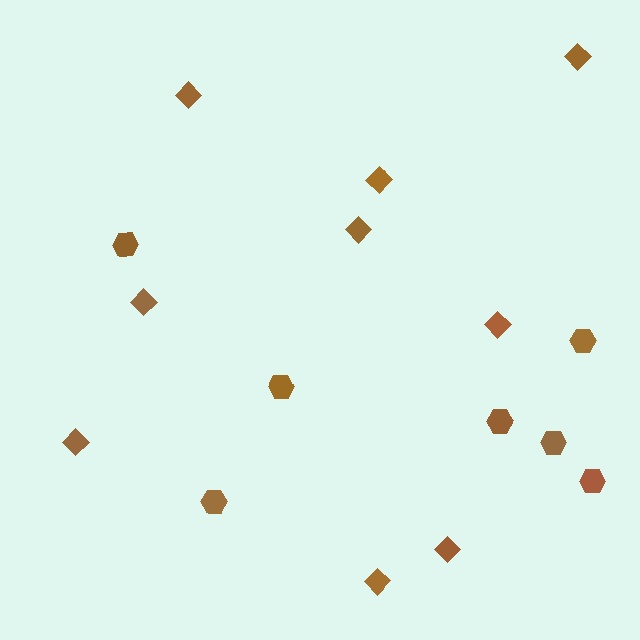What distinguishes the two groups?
There are 2 groups: one group of hexagons (7) and one group of diamonds (9).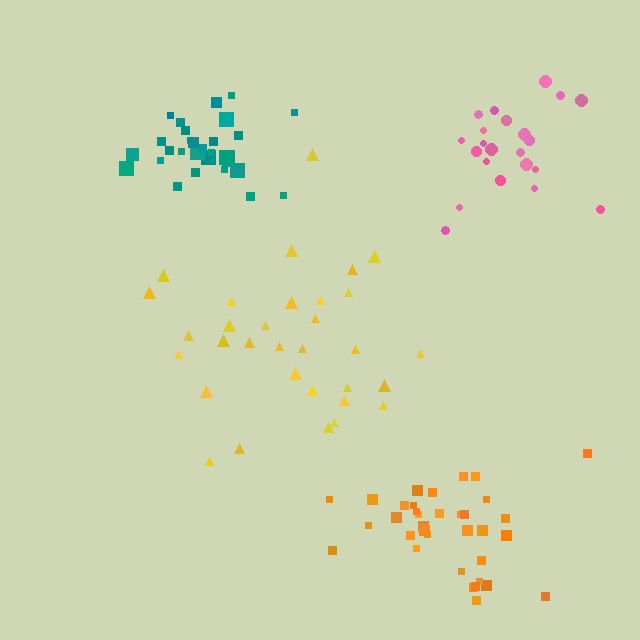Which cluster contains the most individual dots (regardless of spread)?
Orange (35).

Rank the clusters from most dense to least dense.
teal, orange, pink, yellow.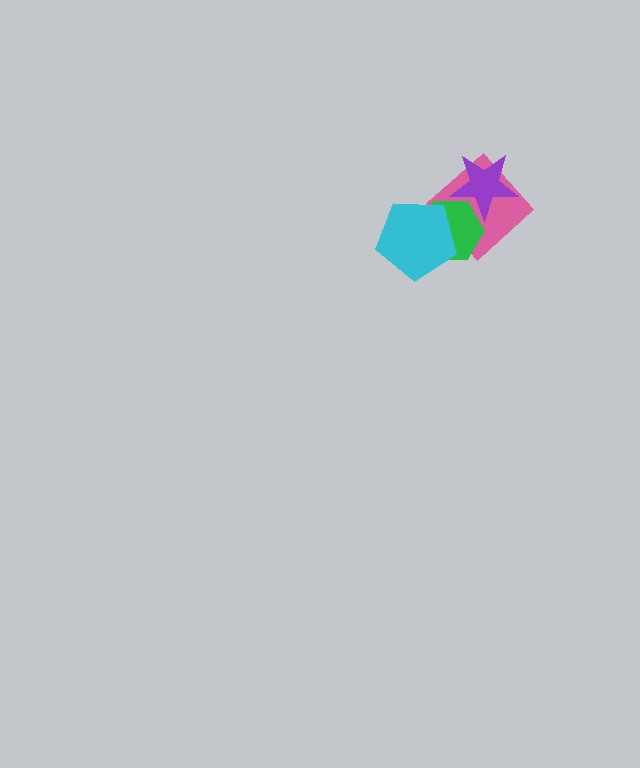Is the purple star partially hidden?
Yes, it is partially covered by another shape.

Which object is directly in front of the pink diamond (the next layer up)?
The purple star is directly in front of the pink diamond.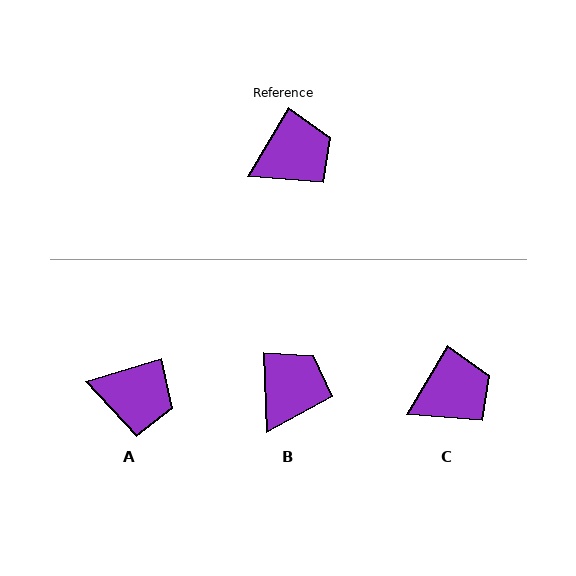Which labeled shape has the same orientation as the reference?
C.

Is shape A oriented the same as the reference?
No, it is off by about 42 degrees.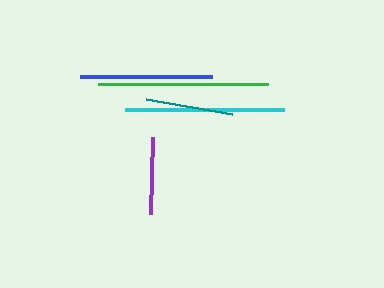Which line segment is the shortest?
The purple line is the shortest at approximately 77 pixels.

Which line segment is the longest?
The green line is the longest at approximately 170 pixels.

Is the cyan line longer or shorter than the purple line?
The cyan line is longer than the purple line.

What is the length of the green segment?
The green segment is approximately 170 pixels long.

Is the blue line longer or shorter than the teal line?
The blue line is longer than the teal line.